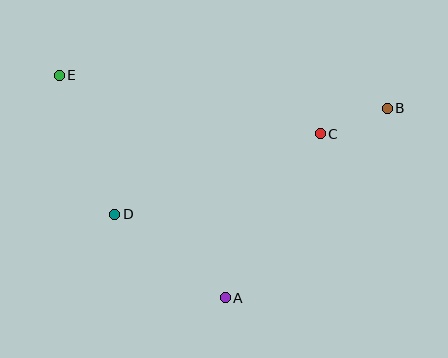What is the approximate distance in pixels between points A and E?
The distance between A and E is approximately 278 pixels.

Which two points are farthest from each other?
Points B and E are farthest from each other.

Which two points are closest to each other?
Points B and C are closest to each other.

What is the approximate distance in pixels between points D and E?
The distance between D and E is approximately 150 pixels.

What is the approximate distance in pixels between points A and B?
The distance between A and B is approximately 249 pixels.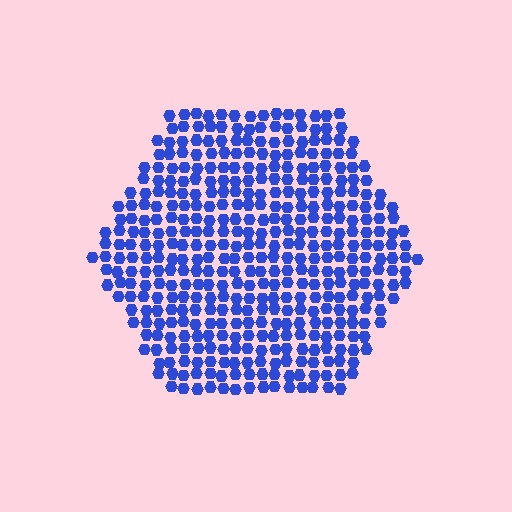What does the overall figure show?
The overall figure shows a hexagon.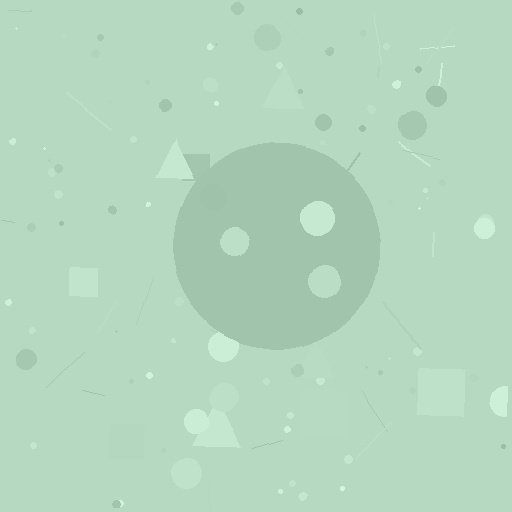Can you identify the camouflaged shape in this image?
The camouflaged shape is a circle.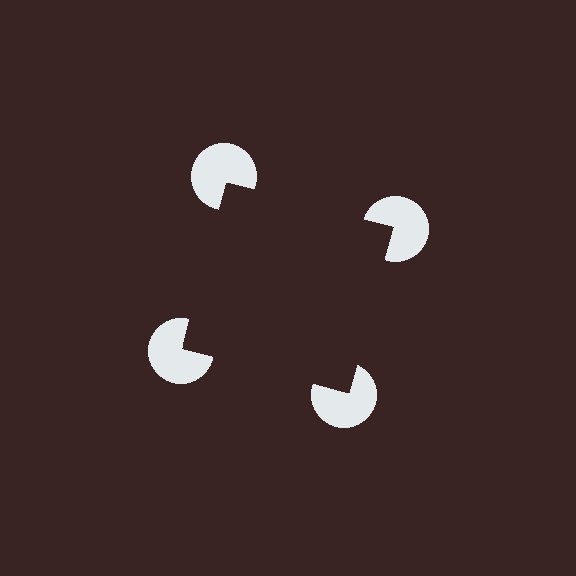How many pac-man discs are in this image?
There are 4 — one at each vertex of the illusory square.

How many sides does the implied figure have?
4 sides.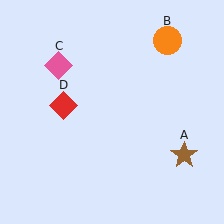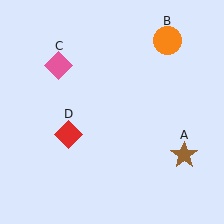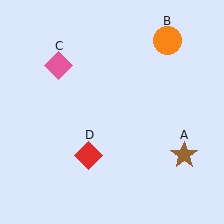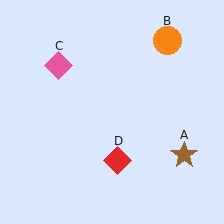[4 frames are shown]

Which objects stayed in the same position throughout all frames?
Brown star (object A) and orange circle (object B) and pink diamond (object C) remained stationary.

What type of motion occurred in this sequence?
The red diamond (object D) rotated counterclockwise around the center of the scene.